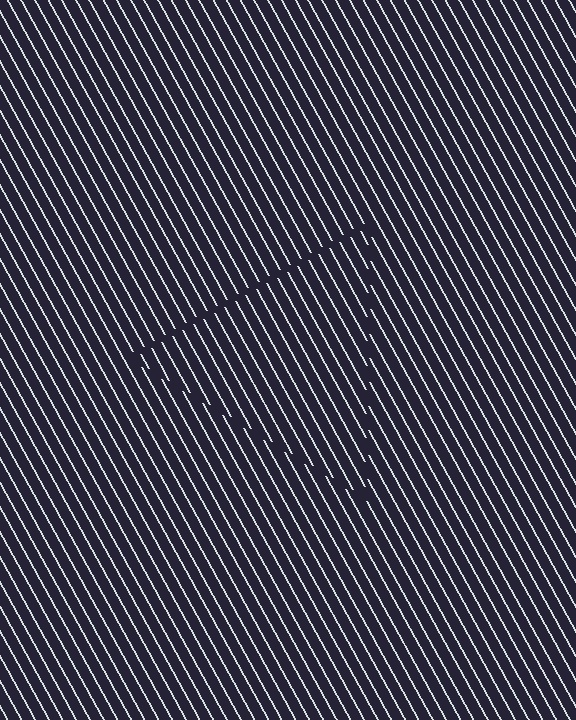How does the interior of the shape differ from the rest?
The interior of the shape contains the same grating, shifted by half a period — the contour is defined by the phase discontinuity where line-ends from the inner and outer gratings abut.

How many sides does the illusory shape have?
3 sides — the line-ends trace a triangle.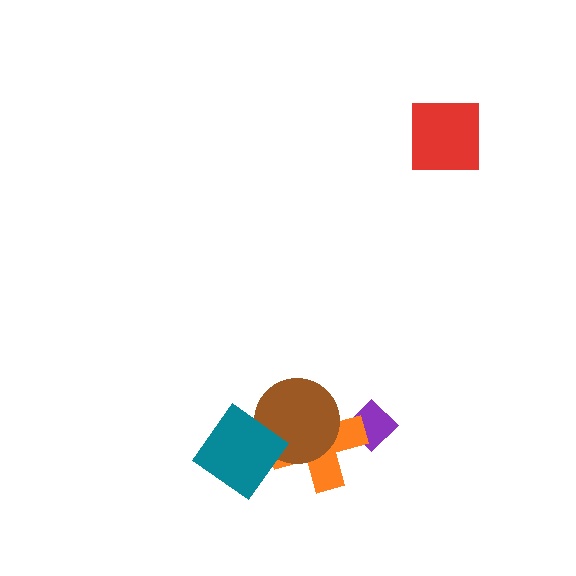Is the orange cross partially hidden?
Yes, it is partially covered by another shape.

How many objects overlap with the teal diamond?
2 objects overlap with the teal diamond.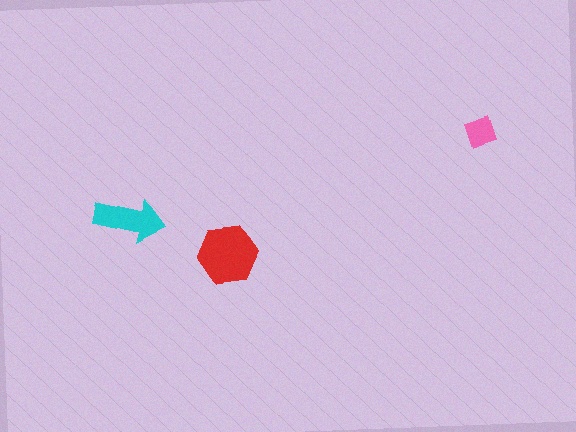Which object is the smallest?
The pink diamond.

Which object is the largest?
The red hexagon.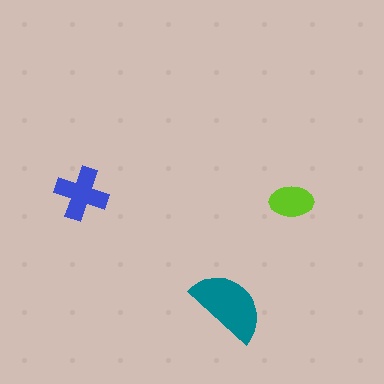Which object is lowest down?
The teal semicircle is bottommost.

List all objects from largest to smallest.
The teal semicircle, the blue cross, the lime ellipse.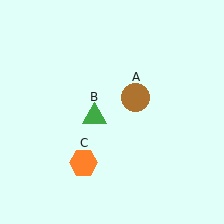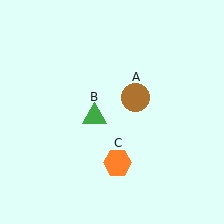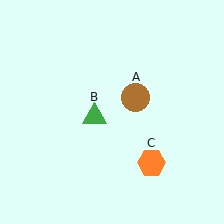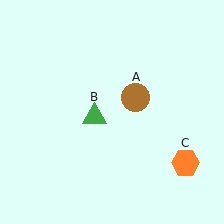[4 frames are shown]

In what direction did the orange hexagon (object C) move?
The orange hexagon (object C) moved right.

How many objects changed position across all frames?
1 object changed position: orange hexagon (object C).